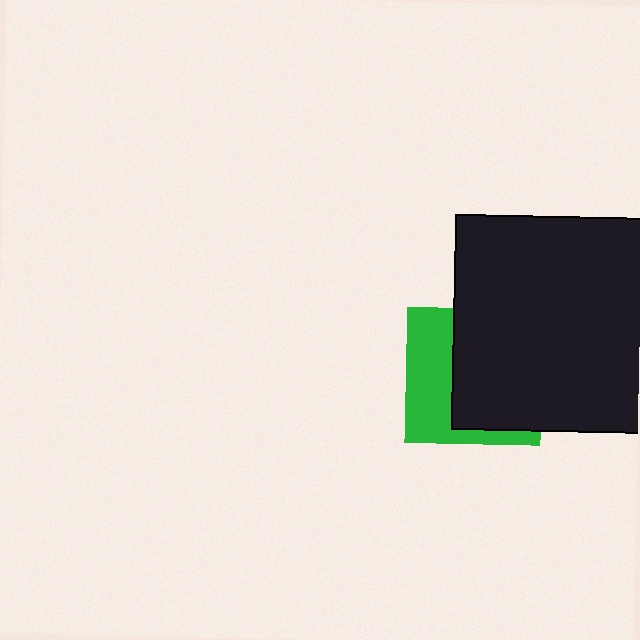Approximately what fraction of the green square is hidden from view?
Roughly 59% of the green square is hidden behind the black rectangle.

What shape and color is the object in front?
The object in front is a black rectangle.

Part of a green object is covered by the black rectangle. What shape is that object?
It is a square.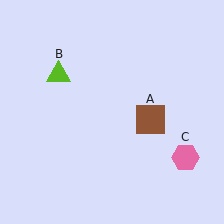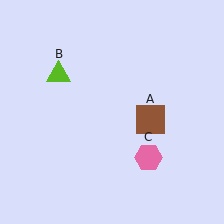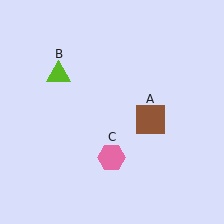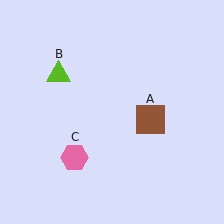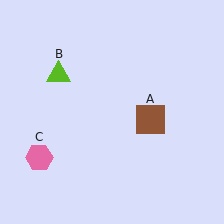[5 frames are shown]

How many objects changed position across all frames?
1 object changed position: pink hexagon (object C).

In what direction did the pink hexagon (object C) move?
The pink hexagon (object C) moved left.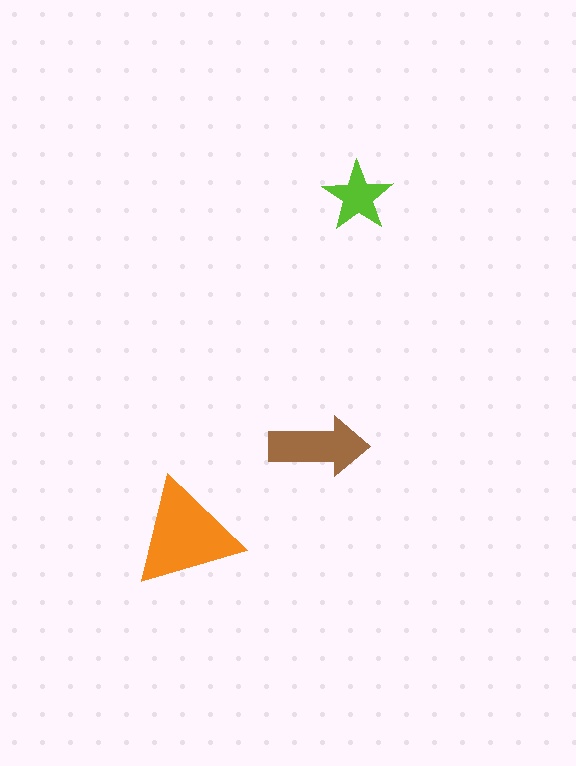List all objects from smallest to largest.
The lime star, the brown arrow, the orange triangle.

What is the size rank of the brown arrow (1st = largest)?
2nd.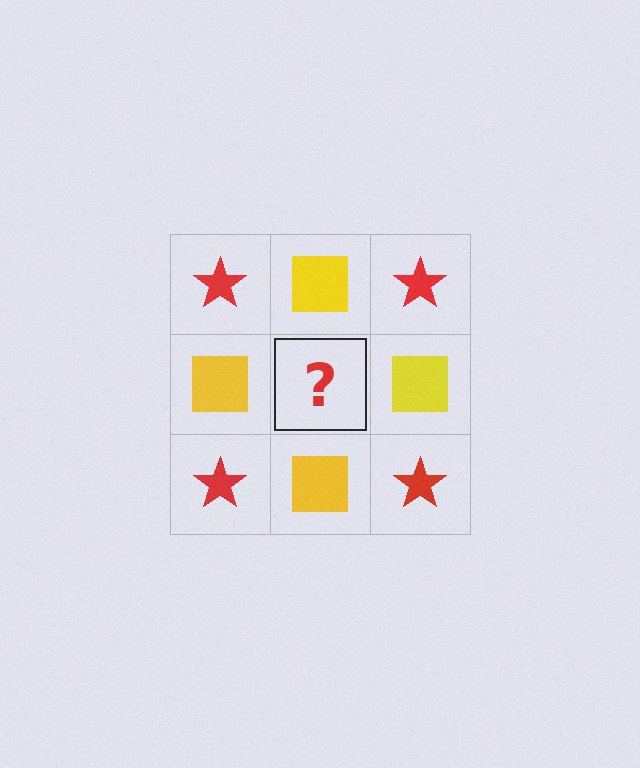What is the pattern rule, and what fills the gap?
The rule is that it alternates red star and yellow square in a checkerboard pattern. The gap should be filled with a red star.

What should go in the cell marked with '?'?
The missing cell should contain a red star.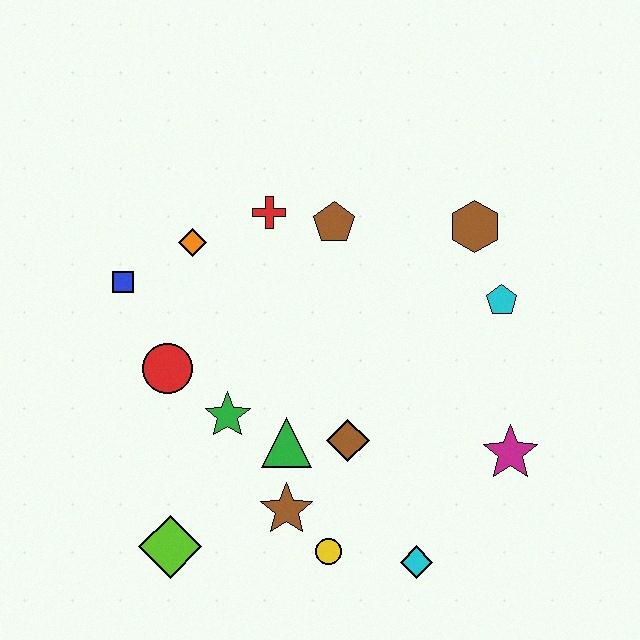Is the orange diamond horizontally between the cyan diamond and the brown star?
No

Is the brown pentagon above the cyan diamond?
Yes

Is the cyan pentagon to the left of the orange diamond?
No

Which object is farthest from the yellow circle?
The brown hexagon is farthest from the yellow circle.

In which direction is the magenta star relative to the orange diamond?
The magenta star is to the right of the orange diamond.